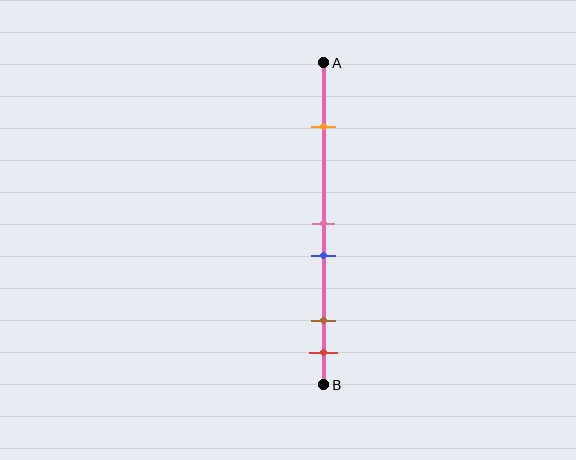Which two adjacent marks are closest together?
The pink and blue marks are the closest adjacent pair.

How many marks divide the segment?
There are 5 marks dividing the segment.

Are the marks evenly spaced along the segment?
No, the marks are not evenly spaced.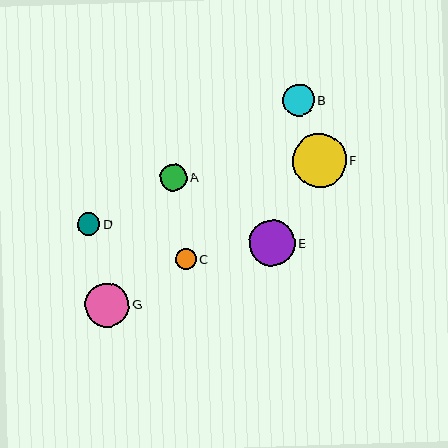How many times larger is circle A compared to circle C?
Circle A is approximately 1.3 times the size of circle C.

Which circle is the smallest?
Circle C is the smallest with a size of approximately 21 pixels.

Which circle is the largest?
Circle F is the largest with a size of approximately 54 pixels.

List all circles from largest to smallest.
From largest to smallest: F, E, G, B, A, D, C.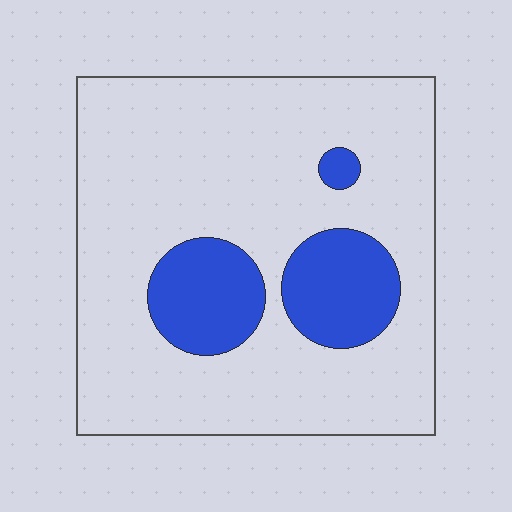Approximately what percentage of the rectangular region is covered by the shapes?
Approximately 20%.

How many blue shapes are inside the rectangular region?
3.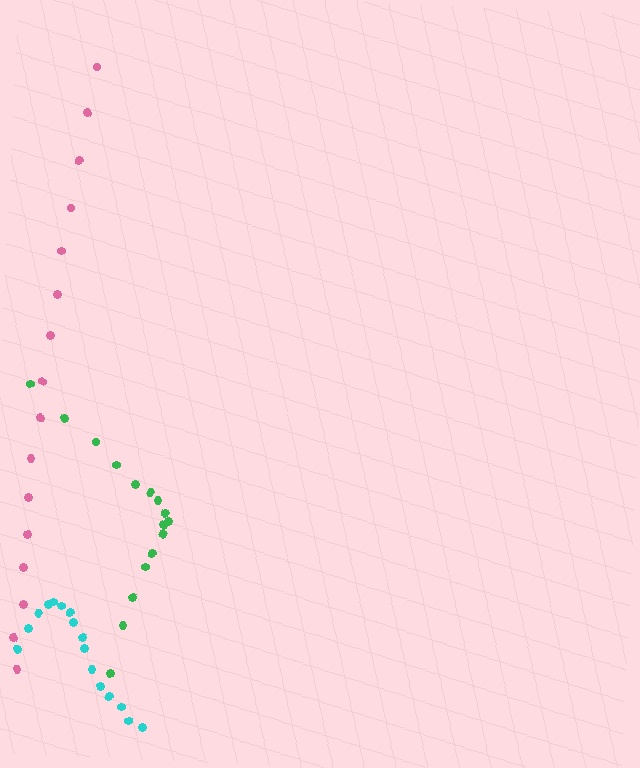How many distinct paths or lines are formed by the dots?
There are 3 distinct paths.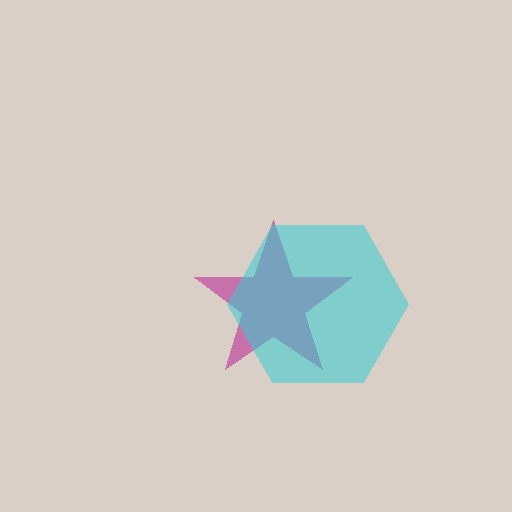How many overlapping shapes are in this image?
There are 2 overlapping shapes in the image.